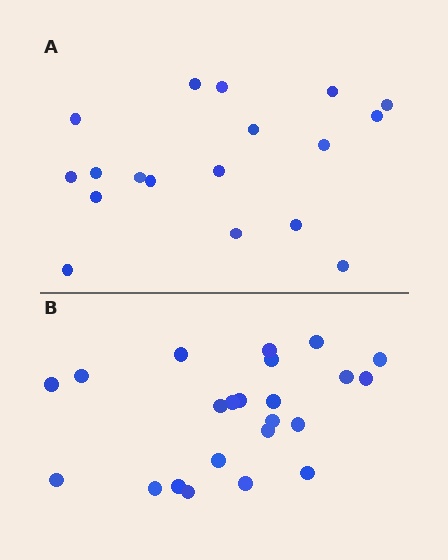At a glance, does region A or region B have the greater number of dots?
Region B (the bottom region) has more dots.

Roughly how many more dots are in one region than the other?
Region B has about 5 more dots than region A.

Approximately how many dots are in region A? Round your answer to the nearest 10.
About 20 dots. (The exact count is 18, which rounds to 20.)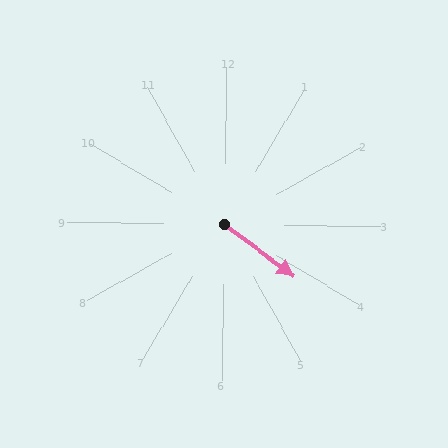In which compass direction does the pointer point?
Southeast.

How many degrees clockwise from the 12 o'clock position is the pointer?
Approximately 126 degrees.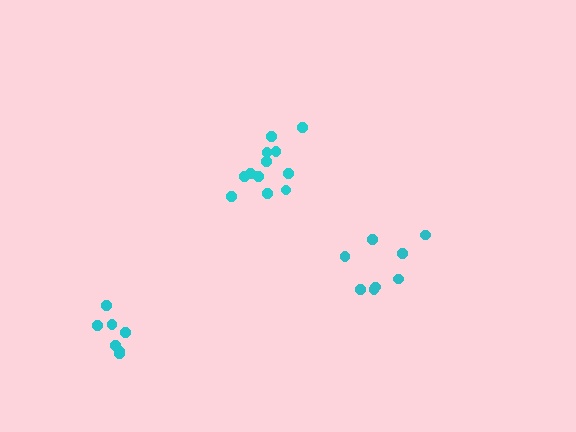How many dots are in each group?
Group 1: 12 dots, Group 2: 8 dots, Group 3: 7 dots (27 total).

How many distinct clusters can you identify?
There are 3 distinct clusters.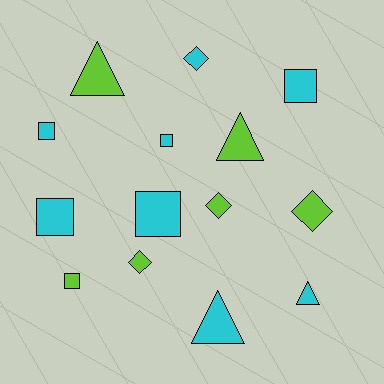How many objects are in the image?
There are 14 objects.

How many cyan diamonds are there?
There is 1 cyan diamond.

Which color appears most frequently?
Cyan, with 8 objects.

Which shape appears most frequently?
Square, with 6 objects.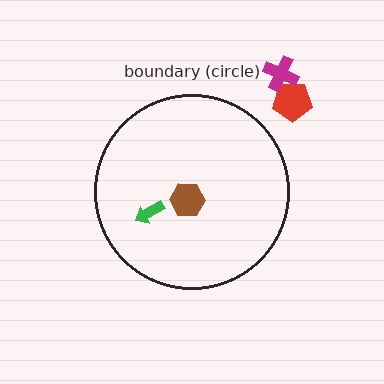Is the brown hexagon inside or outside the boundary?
Inside.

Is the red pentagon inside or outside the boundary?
Outside.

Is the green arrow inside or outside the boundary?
Inside.